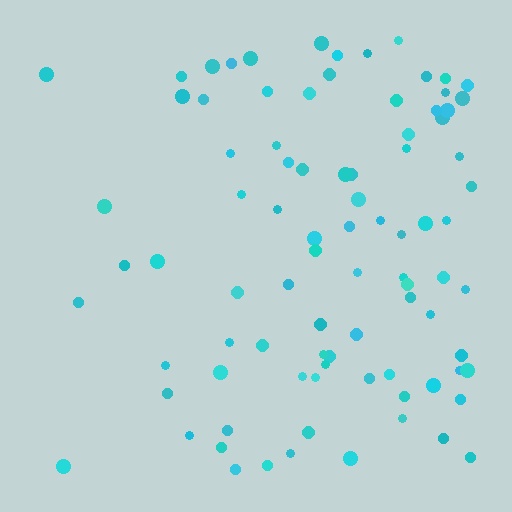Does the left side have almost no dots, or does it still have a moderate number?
Still a moderate number, just noticeably fewer than the right.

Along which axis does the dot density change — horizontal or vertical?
Horizontal.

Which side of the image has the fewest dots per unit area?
The left.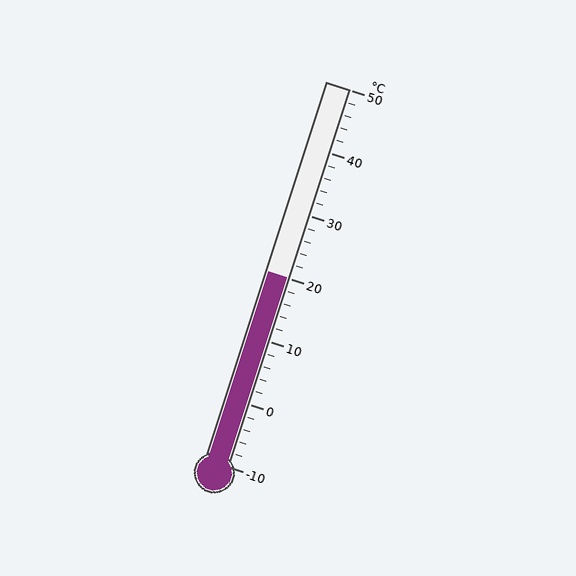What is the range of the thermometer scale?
The thermometer scale ranges from -10°C to 50°C.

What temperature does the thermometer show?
The thermometer shows approximately 20°C.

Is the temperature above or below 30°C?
The temperature is below 30°C.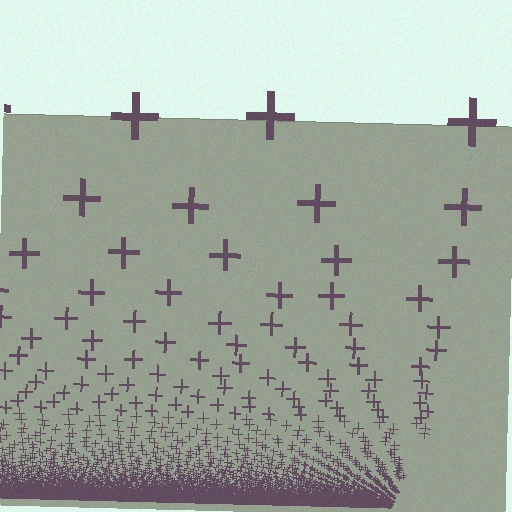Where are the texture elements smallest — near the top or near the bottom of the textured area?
Near the bottom.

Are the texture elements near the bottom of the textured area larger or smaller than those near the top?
Smaller. The gradient is inverted — elements near the bottom are smaller and denser.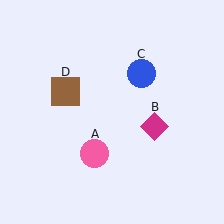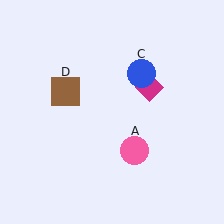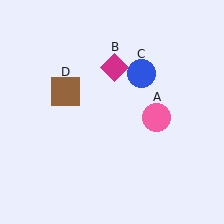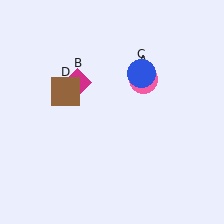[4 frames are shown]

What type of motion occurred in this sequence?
The pink circle (object A), magenta diamond (object B) rotated counterclockwise around the center of the scene.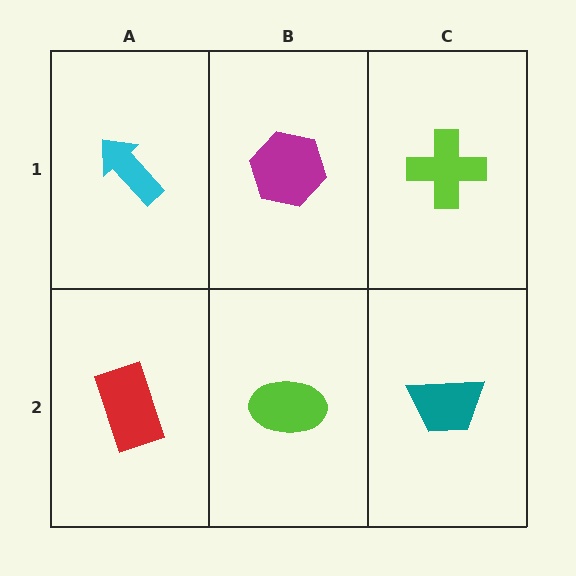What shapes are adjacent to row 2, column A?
A cyan arrow (row 1, column A), a lime ellipse (row 2, column B).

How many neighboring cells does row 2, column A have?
2.